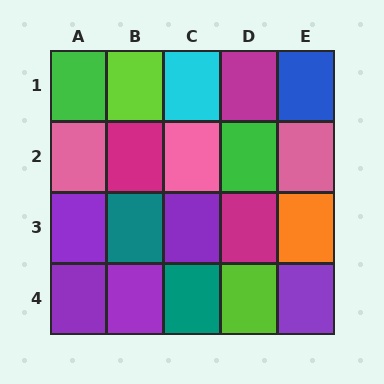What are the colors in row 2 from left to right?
Pink, magenta, pink, green, pink.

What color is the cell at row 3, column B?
Teal.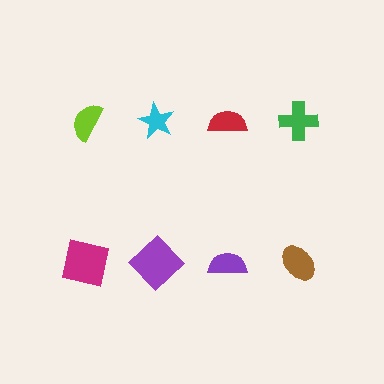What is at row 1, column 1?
A lime semicircle.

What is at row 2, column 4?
A brown ellipse.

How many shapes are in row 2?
4 shapes.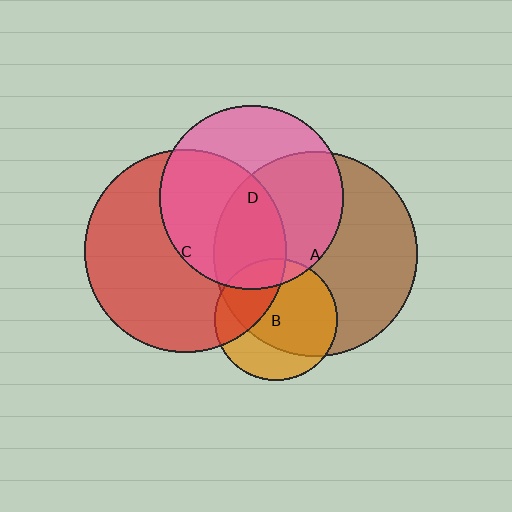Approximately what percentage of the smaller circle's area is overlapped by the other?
Approximately 50%.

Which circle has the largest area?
Circle A (brown).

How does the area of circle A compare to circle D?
Approximately 1.2 times.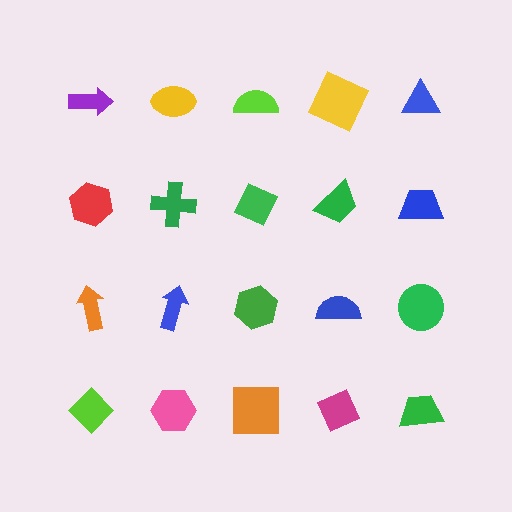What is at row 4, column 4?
A magenta diamond.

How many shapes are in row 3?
5 shapes.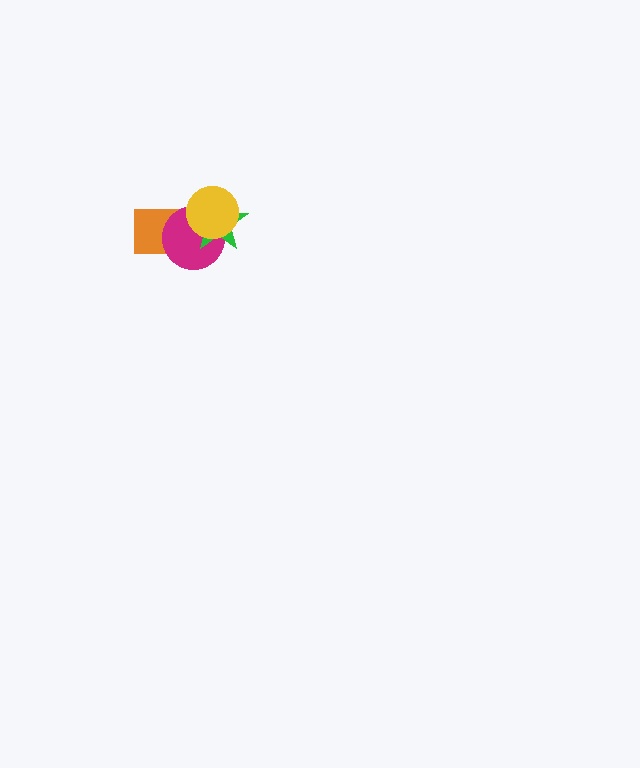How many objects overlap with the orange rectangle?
3 objects overlap with the orange rectangle.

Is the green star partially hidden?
Yes, it is partially covered by another shape.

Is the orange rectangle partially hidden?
Yes, it is partially covered by another shape.